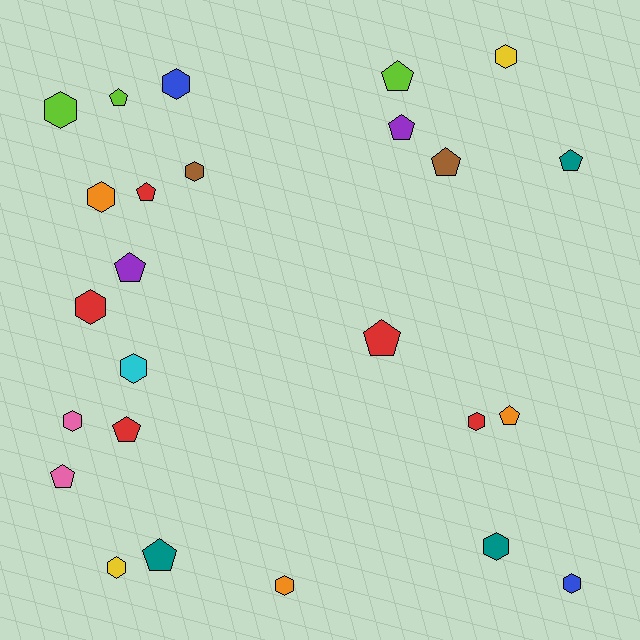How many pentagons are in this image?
There are 12 pentagons.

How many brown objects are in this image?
There are 2 brown objects.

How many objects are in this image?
There are 25 objects.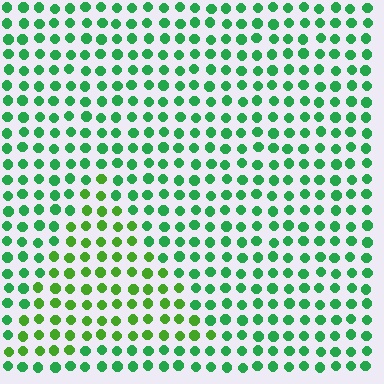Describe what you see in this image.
The image is filled with small green elements in a uniform arrangement. A triangle-shaped region is visible where the elements are tinted to a slightly different hue, forming a subtle color boundary.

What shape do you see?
I see a triangle.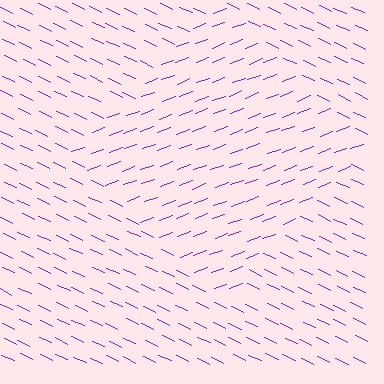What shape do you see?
I see a diamond.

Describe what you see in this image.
The image is filled with small purple line segments. A diamond region in the image has lines oriented differently from the surrounding lines, creating a visible texture boundary.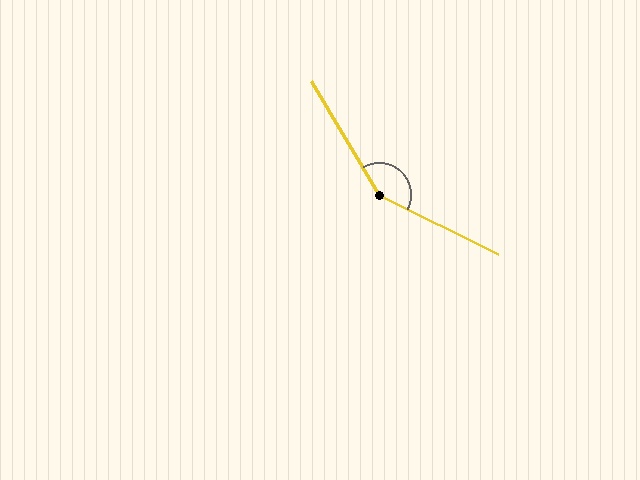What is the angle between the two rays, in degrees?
Approximately 147 degrees.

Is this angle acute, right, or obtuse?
It is obtuse.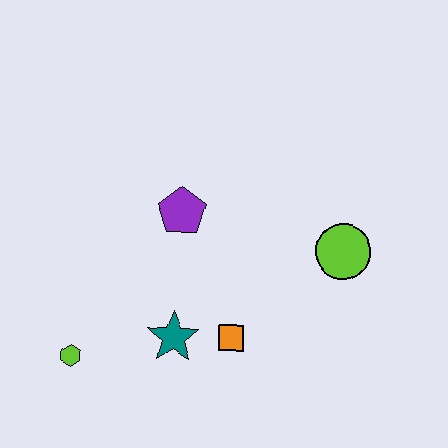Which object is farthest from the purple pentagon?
The lime hexagon is farthest from the purple pentagon.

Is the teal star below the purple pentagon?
Yes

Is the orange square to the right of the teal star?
Yes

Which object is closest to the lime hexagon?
The teal star is closest to the lime hexagon.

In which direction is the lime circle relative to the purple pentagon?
The lime circle is to the right of the purple pentagon.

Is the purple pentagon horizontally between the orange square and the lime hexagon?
Yes